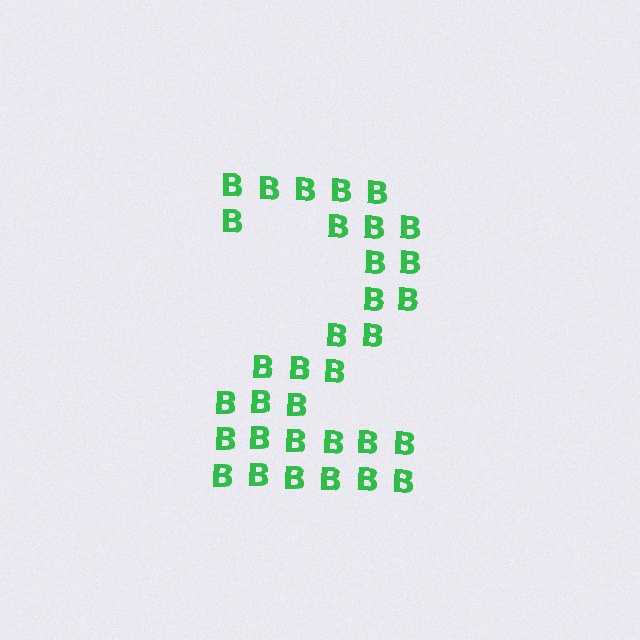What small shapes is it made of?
It is made of small letter B's.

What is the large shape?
The large shape is the digit 2.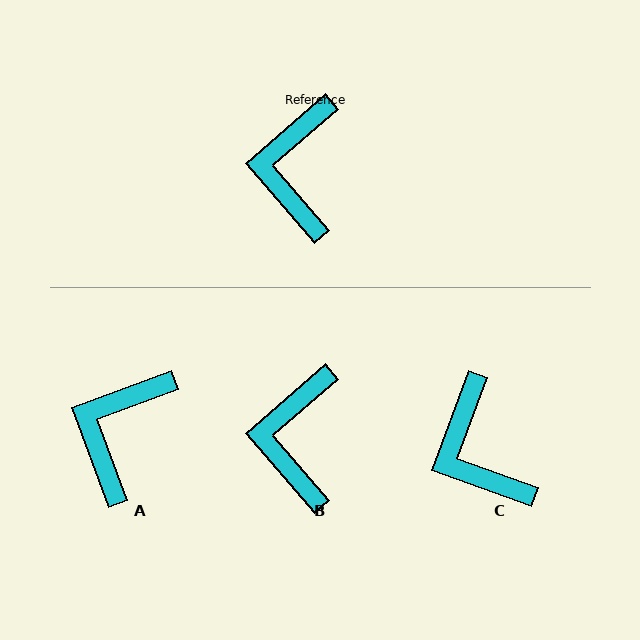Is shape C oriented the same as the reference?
No, it is off by about 30 degrees.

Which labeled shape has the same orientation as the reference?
B.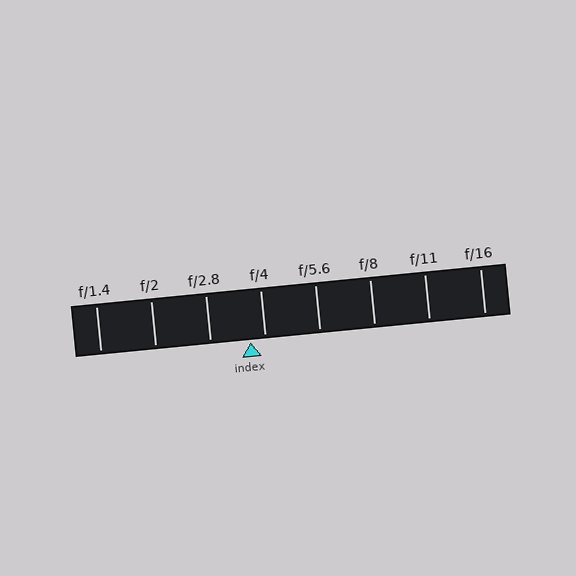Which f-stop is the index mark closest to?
The index mark is closest to f/4.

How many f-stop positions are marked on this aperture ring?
There are 8 f-stop positions marked.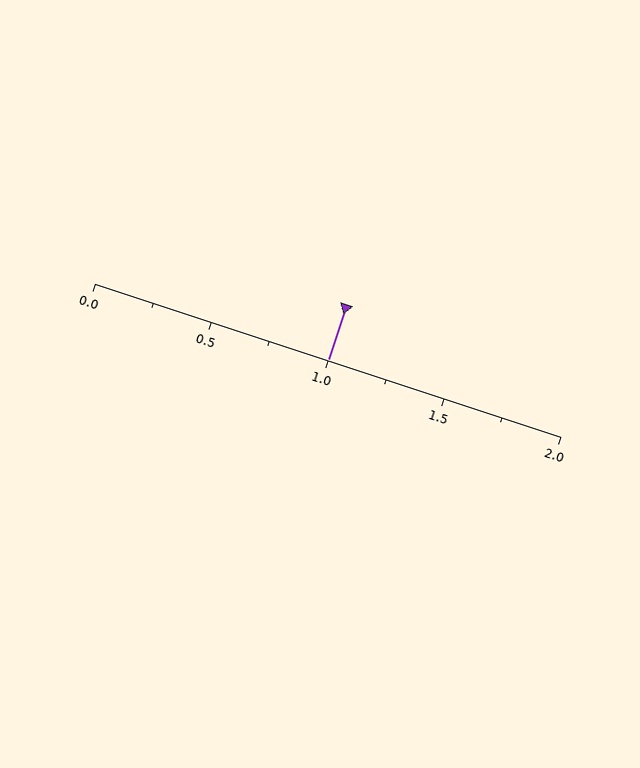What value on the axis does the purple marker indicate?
The marker indicates approximately 1.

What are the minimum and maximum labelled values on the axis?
The axis runs from 0.0 to 2.0.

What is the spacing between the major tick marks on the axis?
The major ticks are spaced 0.5 apart.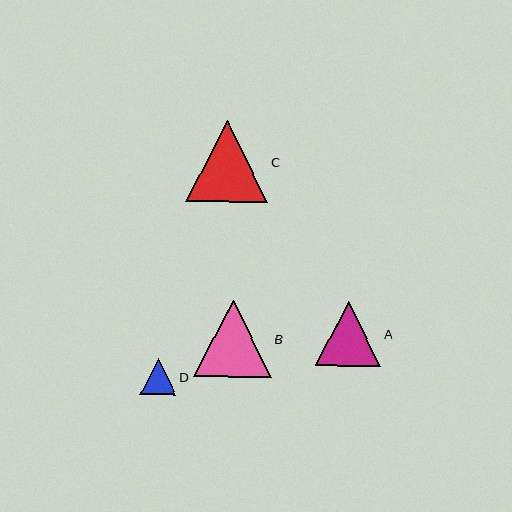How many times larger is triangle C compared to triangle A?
Triangle C is approximately 1.3 times the size of triangle A.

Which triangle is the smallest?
Triangle D is the smallest with a size of approximately 36 pixels.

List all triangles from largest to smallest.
From largest to smallest: C, B, A, D.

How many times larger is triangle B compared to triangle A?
Triangle B is approximately 1.2 times the size of triangle A.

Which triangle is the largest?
Triangle C is the largest with a size of approximately 82 pixels.